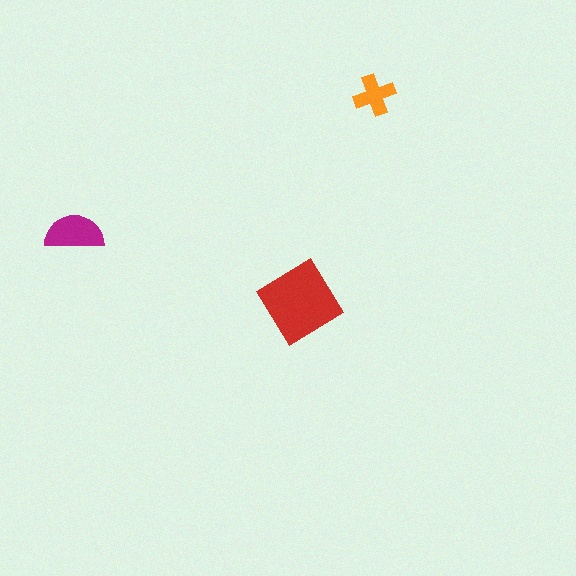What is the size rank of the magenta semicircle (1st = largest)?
2nd.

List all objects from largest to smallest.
The red diamond, the magenta semicircle, the orange cross.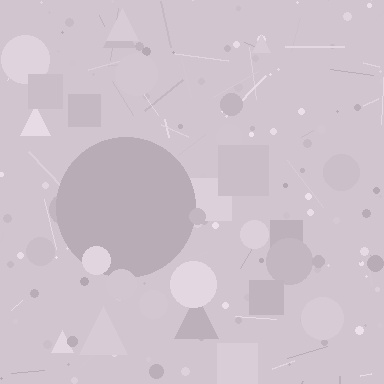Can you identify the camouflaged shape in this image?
The camouflaged shape is a circle.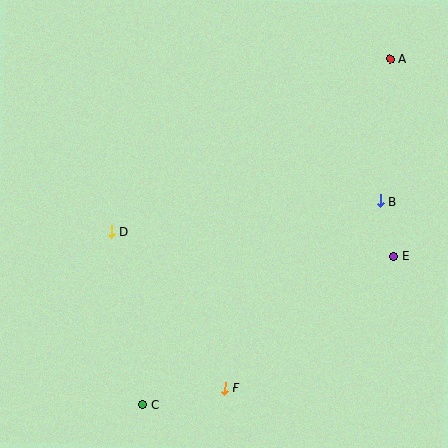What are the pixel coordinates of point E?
Point E is at (394, 256).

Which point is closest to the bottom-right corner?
Point E is closest to the bottom-right corner.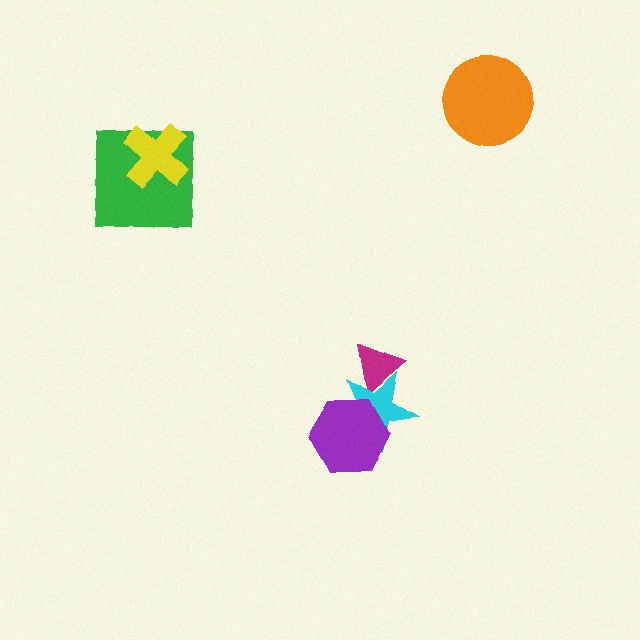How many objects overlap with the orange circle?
0 objects overlap with the orange circle.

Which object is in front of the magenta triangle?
The cyan star is in front of the magenta triangle.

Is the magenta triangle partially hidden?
Yes, it is partially covered by another shape.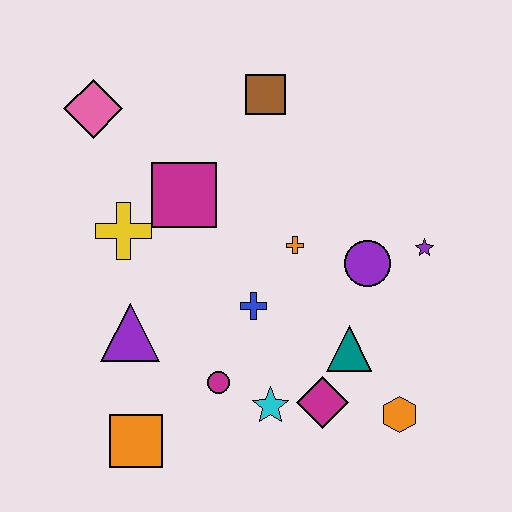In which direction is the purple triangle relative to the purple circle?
The purple triangle is to the left of the purple circle.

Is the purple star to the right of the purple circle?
Yes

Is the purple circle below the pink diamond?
Yes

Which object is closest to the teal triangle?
The magenta diamond is closest to the teal triangle.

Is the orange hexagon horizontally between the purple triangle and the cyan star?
No